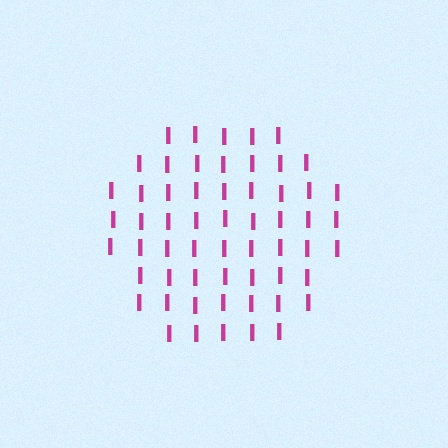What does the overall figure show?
The overall figure shows a hexagon.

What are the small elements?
The small elements are letter I's.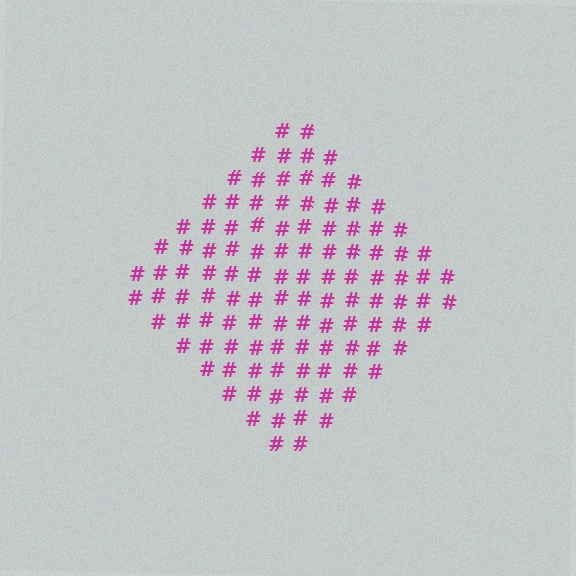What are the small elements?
The small elements are hash symbols.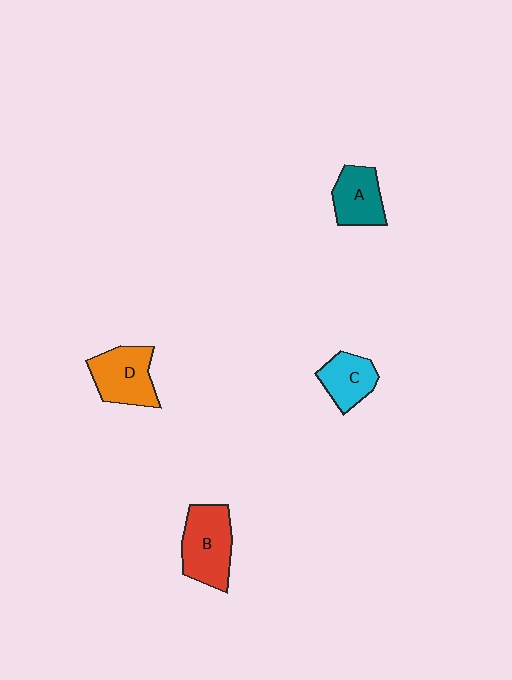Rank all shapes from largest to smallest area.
From largest to smallest: B (red), D (orange), A (teal), C (cyan).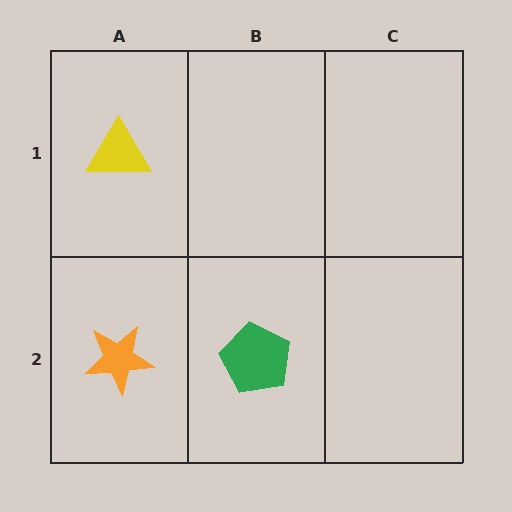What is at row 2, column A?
An orange star.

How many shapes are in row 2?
2 shapes.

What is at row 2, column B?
A green pentagon.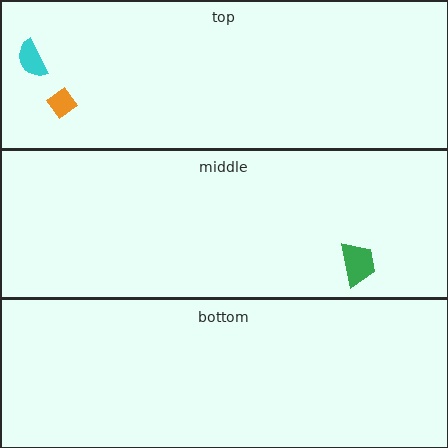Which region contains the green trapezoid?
The middle region.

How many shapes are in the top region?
2.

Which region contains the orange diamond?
The top region.